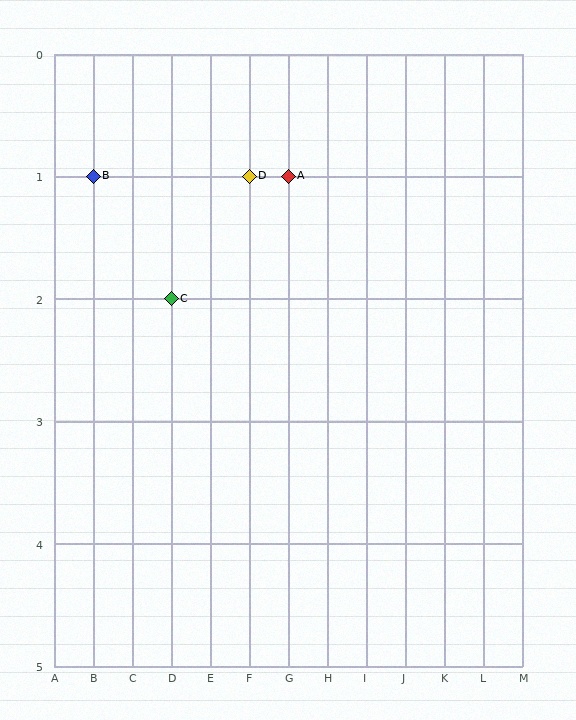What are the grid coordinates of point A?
Point A is at grid coordinates (G, 1).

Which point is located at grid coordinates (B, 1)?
Point B is at (B, 1).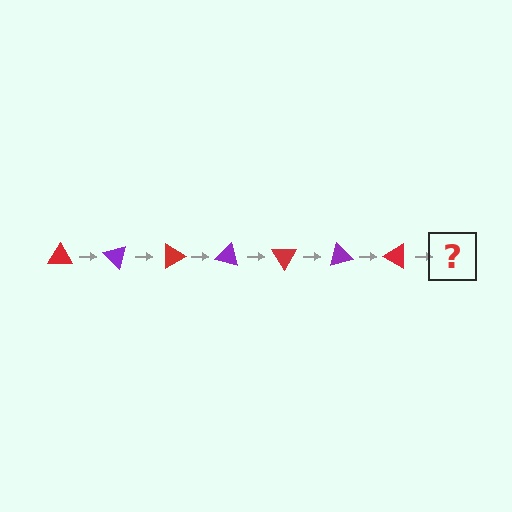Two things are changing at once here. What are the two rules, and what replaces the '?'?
The two rules are that it rotates 45 degrees each step and the color cycles through red and purple. The '?' should be a purple triangle, rotated 315 degrees from the start.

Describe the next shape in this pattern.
It should be a purple triangle, rotated 315 degrees from the start.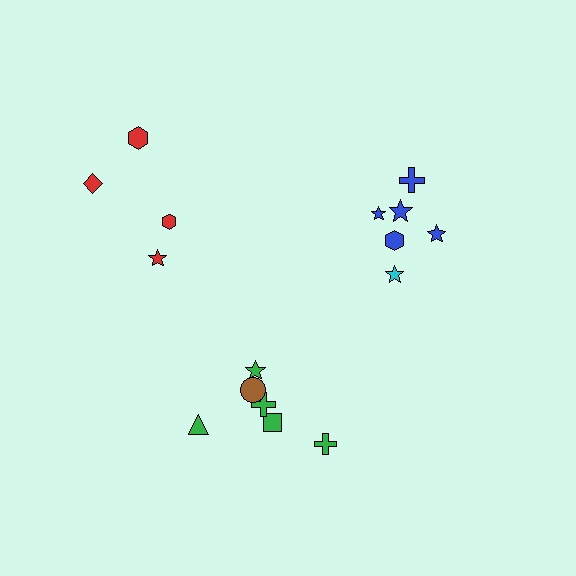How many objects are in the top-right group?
There are 6 objects.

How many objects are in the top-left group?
There are 4 objects.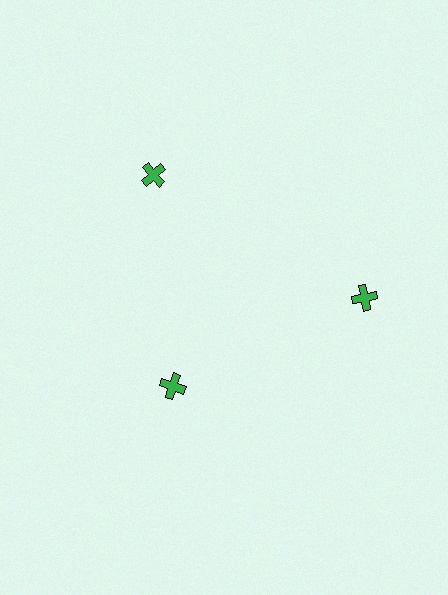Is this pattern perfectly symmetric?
No. The 3 green crosses are arranged in a ring, but one element near the 7 o'clock position is pulled inward toward the center, breaking the 3-fold rotational symmetry.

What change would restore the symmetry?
The symmetry would be restored by moving it outward, back onto the ring so that all 3 crosses sit at equal angles and equal distance from the center.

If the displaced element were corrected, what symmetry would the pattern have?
It would have 3-fold rotational symmetry — the pattern would map onto itself every 120 degrees.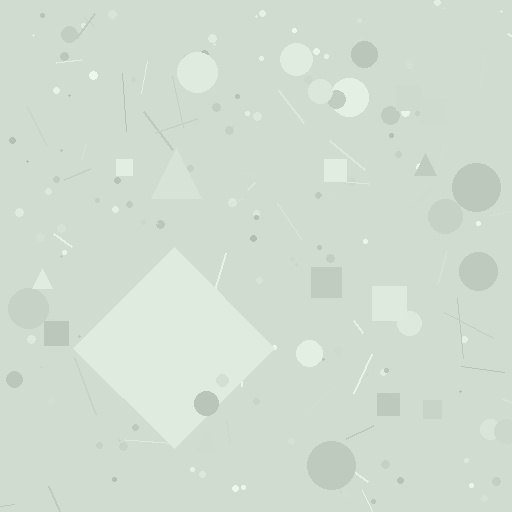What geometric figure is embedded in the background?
A diamond is embedded in the background.